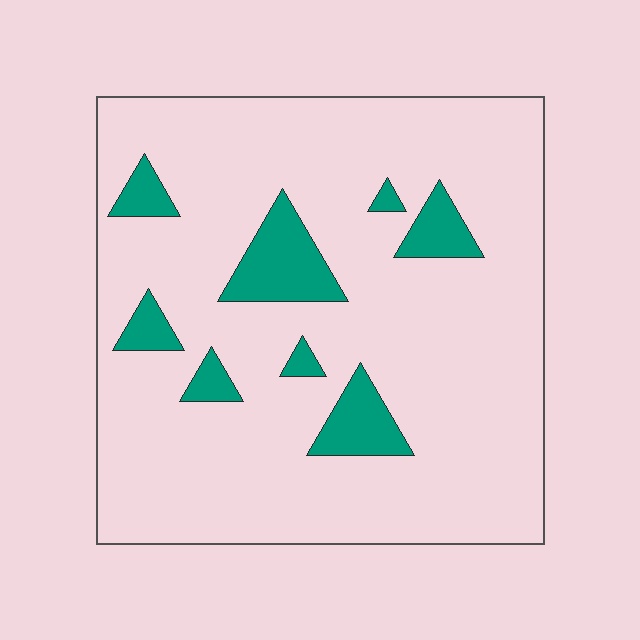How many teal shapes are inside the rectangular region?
8.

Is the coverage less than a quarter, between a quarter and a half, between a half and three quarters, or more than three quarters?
Less than a quarter.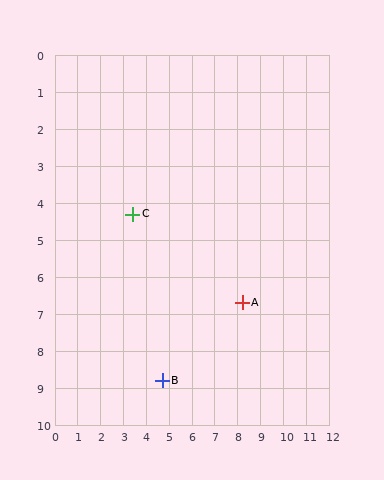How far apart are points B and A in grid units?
Points B and A are about 4.1 grid units apart.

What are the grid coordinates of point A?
Point A is at approximately (8.2, 6.7).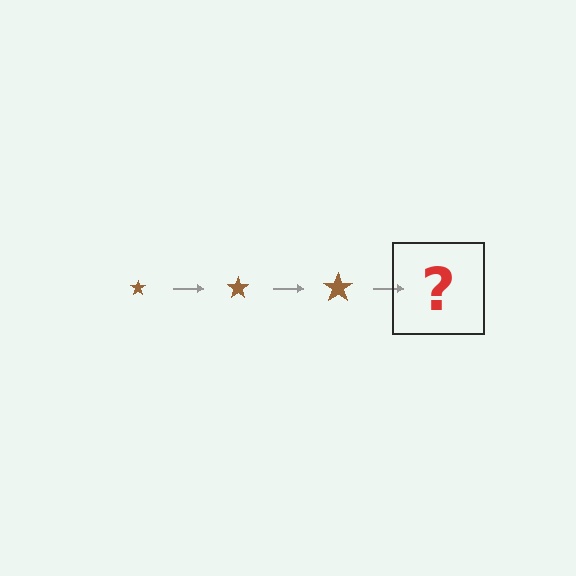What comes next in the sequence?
The next element should be a brown star, larger than the previous one.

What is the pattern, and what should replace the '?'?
The pattern is that the star gets progressively larger each step. The '?' should be a brown star, larger than the previous one.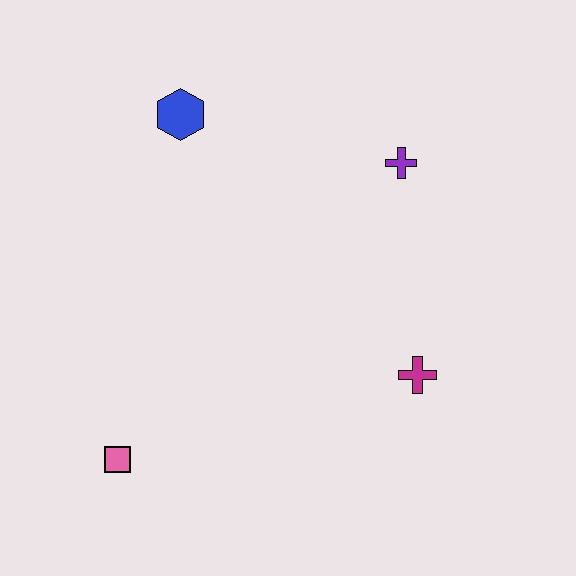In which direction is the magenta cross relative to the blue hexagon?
The magenta cross is below the blue hexagon.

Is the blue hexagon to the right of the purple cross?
No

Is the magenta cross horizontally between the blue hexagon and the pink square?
No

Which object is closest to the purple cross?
The magenta cross is closest to the purple cross.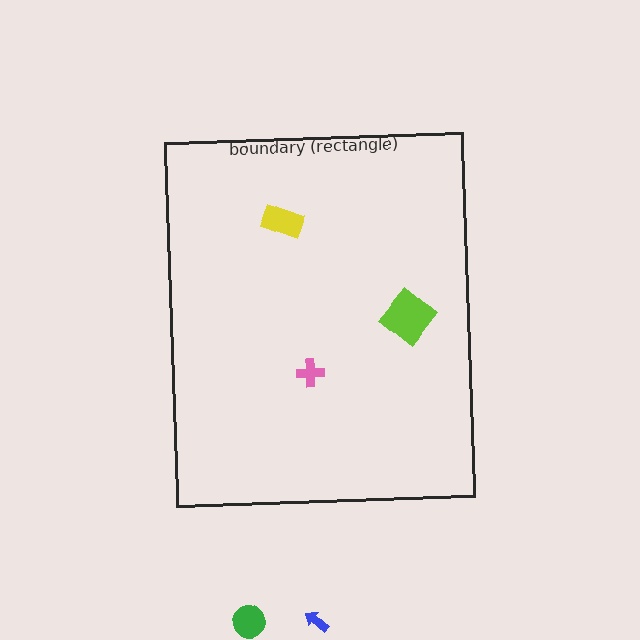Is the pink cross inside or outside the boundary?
Inside.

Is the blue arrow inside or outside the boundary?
Outside.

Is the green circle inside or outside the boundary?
Outside.